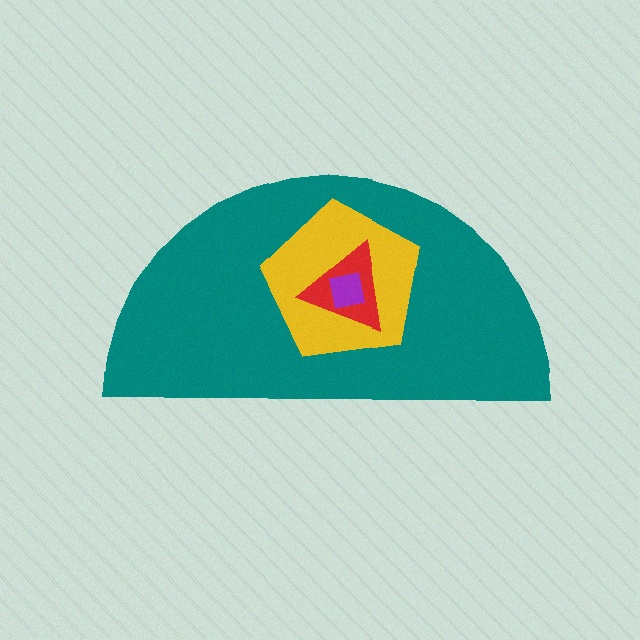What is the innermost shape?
The purple square.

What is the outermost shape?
The teal semicircle.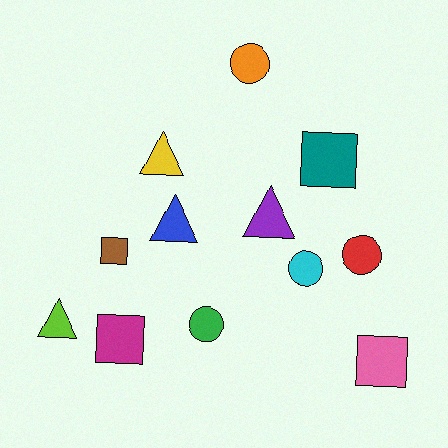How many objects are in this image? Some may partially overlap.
There are 12 objects.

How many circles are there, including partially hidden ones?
There are 4 circles.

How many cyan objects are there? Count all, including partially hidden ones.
There is 1 cyan object.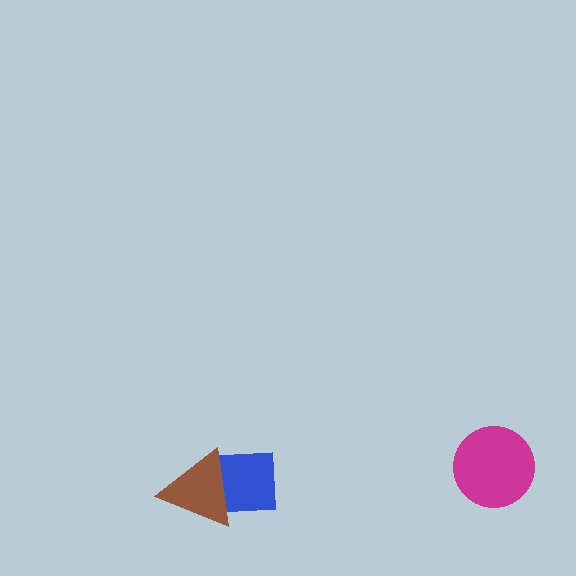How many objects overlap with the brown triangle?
1 object overlaps with the brown triangle.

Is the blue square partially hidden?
Yes, it is partially covered by another shape.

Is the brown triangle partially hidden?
No, no other shape covers it.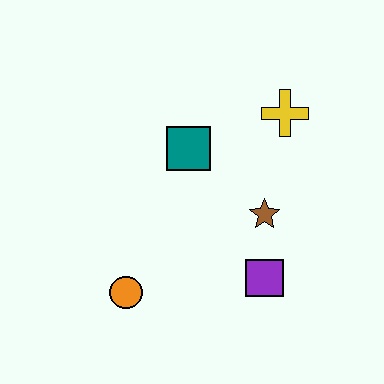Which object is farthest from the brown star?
The orange circle is farthest from the brown star.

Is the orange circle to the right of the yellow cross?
No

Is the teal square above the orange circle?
Yes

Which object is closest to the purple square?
The brown star is closest to the purple square.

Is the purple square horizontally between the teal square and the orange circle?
No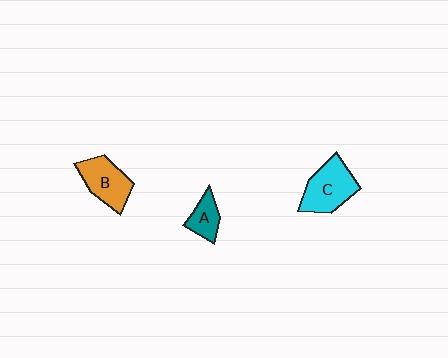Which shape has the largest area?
Shape C (cyan).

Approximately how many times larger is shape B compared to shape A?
Approximately 1.7 times.